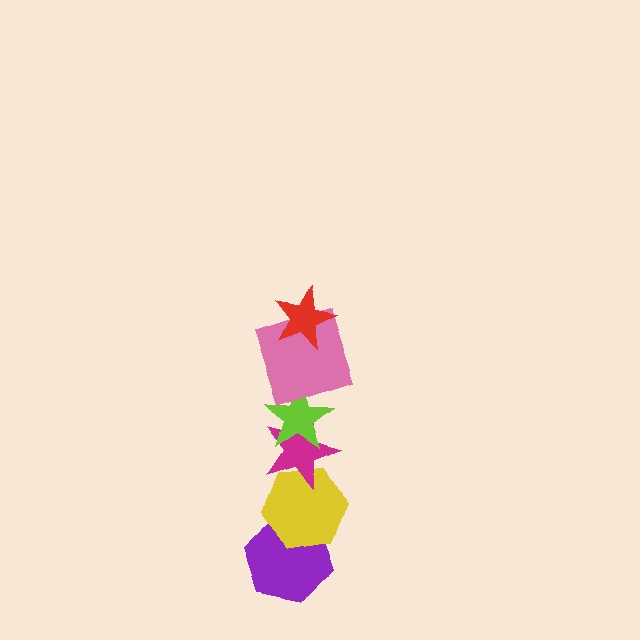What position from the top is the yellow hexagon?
The yellow hexagon is 5th from the top.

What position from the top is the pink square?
The pink square is 2nd from the top.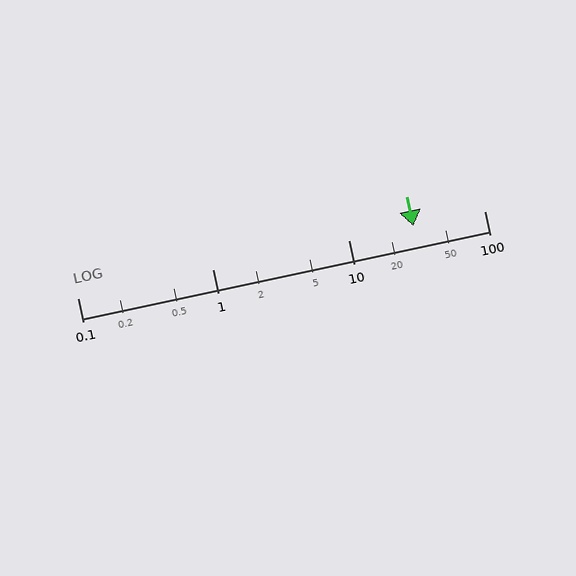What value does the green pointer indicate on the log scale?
The pointer indicates approximately 30.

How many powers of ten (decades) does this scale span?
The scale spans 3 decades, from 0.1 to 100.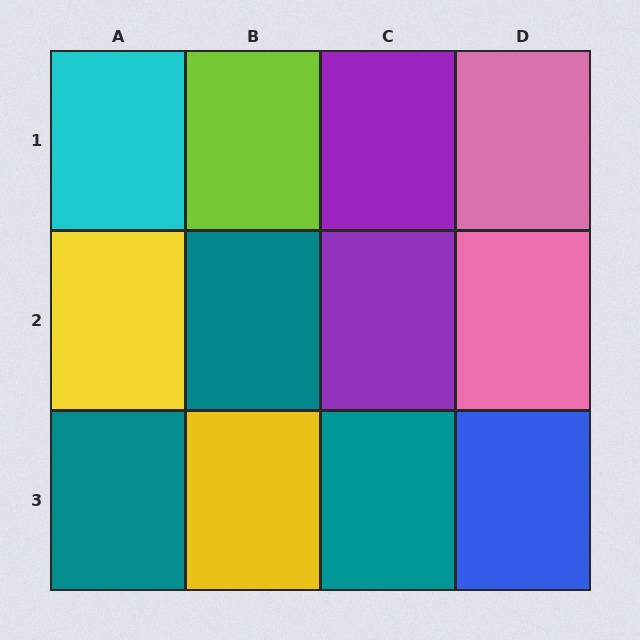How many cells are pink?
2 cells are pink.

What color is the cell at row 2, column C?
Purple.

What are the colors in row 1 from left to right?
Cyan, lime, purple, pink.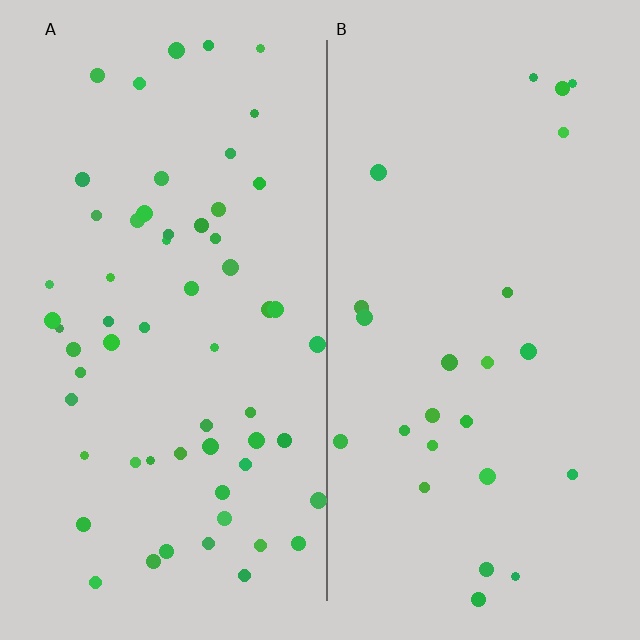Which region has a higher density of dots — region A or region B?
A (the left).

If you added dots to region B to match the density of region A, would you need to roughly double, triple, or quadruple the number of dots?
Approximately double.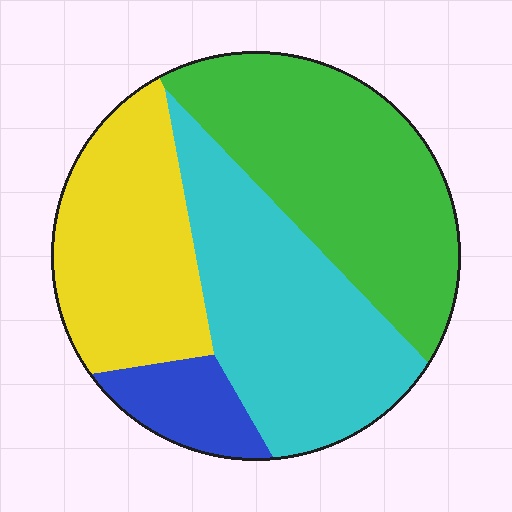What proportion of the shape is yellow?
Yellow takes up between a quarter and a half of the shape.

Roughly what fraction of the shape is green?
Green takes up about one third (1/3) of the shape.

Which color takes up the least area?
Blue, at roughly 10%.